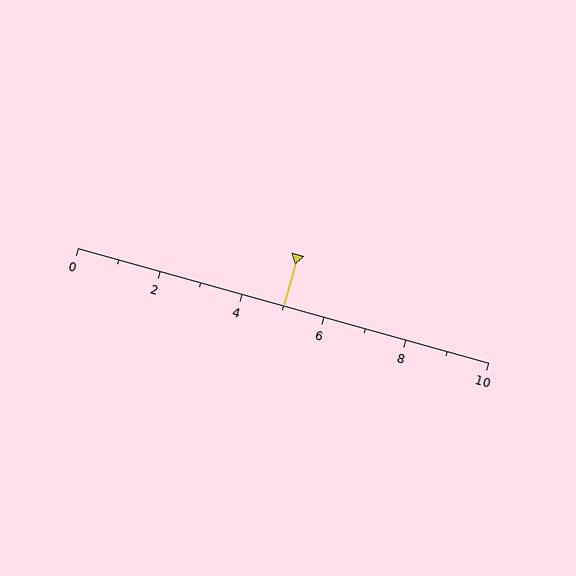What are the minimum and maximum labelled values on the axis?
The axis runs from 0 to 10.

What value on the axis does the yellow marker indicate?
The marker indicates approximately 5.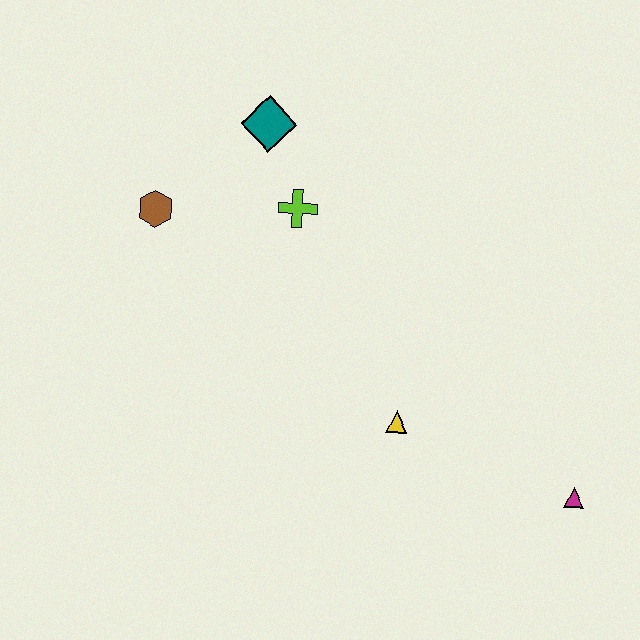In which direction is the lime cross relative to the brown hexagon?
The lime cross is to the right of the brown hexagon.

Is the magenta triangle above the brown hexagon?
No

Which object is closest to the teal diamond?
The lime cross is closest to the teal diamond.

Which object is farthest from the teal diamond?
The magenta triangle is farthest from the teal diamond.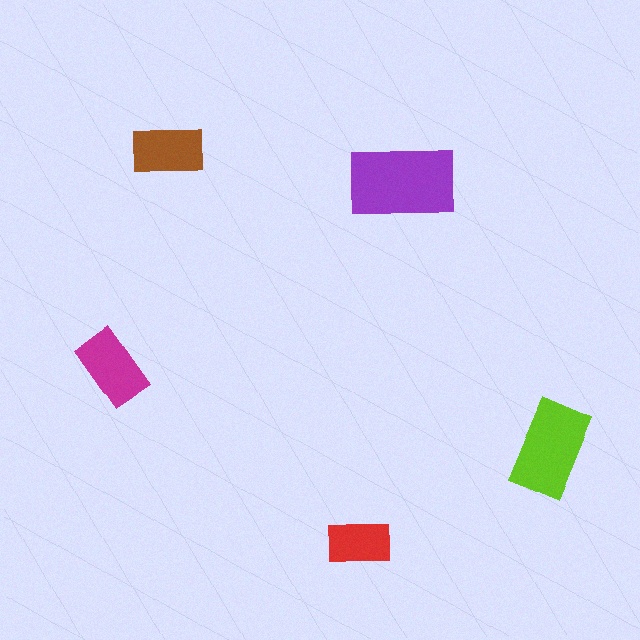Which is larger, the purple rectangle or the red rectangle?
The purple one.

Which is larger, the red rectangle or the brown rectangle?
The brown one.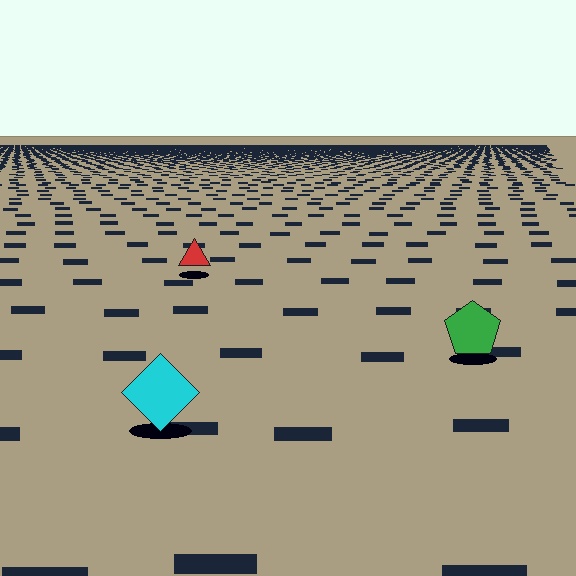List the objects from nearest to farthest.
From nearest to farthest: the cyan diamond, the green pentagon, the red triangle.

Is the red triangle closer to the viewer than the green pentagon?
No. The green pentagon is closer — you can tell from the texture gradient: the ground texture is coarser near it.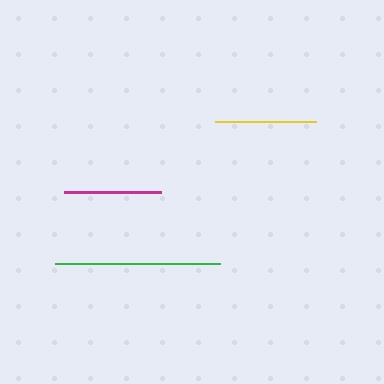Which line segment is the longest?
The green line is the longest at approximately 164 pixels.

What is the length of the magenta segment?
The magenta segment is approximately 98 pixels long.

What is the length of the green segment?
The green segment is approximately 164 pixels long.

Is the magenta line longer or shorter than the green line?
The green line is longer than the magenta line.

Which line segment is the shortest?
The magenta line is the shortest at approximately 98 pixels.